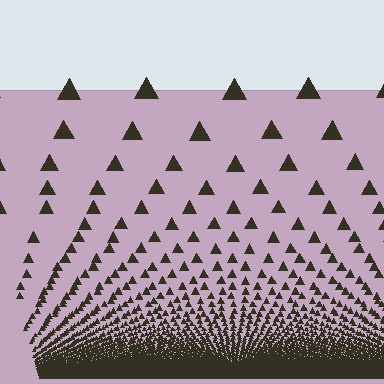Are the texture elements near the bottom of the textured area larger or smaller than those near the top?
Smaller. The gradient is inverted — elements near the bottom are smaller and denser.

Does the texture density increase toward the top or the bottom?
Density increases toward the bottom.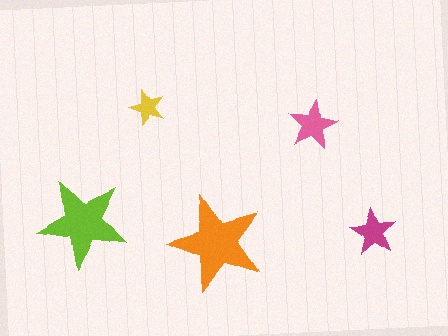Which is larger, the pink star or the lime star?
The lime one.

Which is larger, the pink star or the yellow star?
The pink one.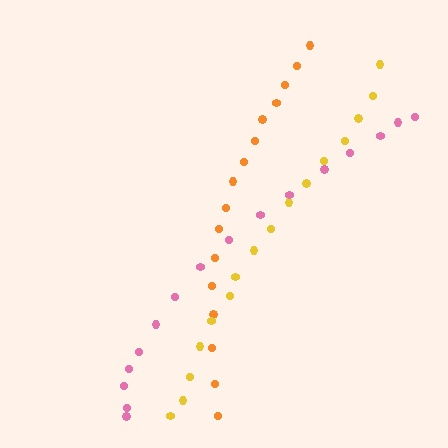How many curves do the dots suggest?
There are 3 distinct paths.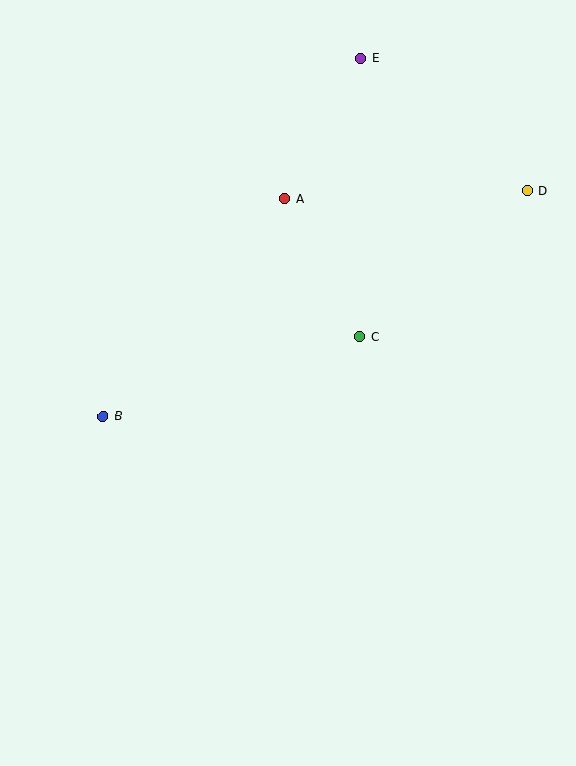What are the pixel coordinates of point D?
Point D is at (527, 190).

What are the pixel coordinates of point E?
Point E is at (361, 59).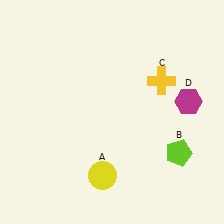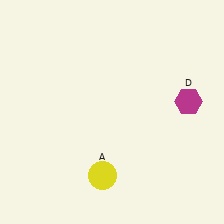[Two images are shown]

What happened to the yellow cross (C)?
The yellow cross (C) was removed in Image 2. It was in the top-right area of Image 1.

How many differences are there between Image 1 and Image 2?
There are 2 differences between the two images.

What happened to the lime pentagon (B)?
The lime pentagon (B) was removed in Image 2. It was in the bottom-right area of Image 1.